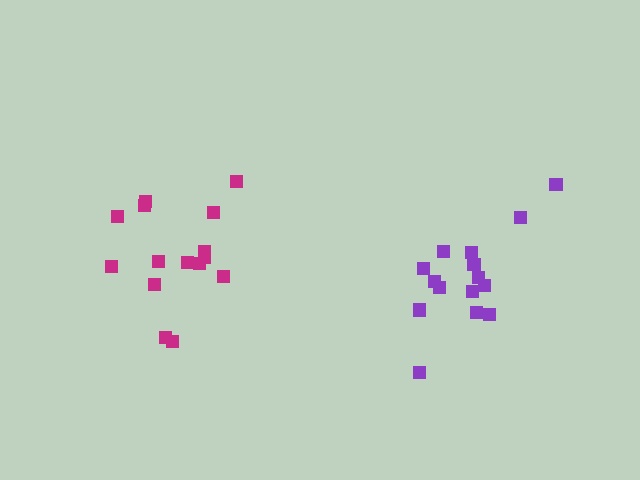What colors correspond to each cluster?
The clusters are colored: magenta, purple.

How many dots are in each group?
Group 1: 15 dots, Group 2: 15 dots (30 total).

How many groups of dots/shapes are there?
There are 2 groups.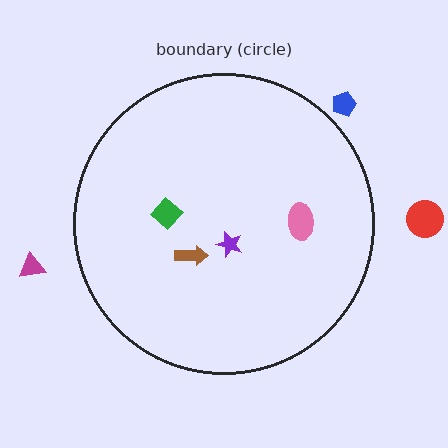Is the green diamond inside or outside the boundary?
Inside.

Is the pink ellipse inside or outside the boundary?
Inside.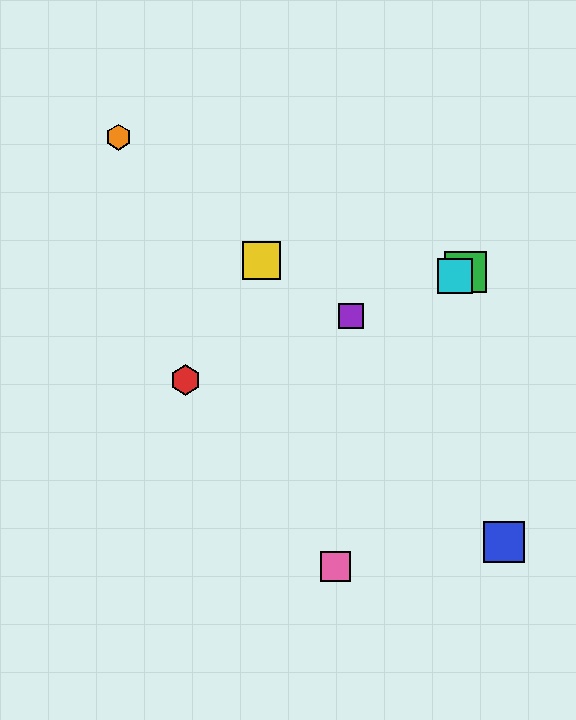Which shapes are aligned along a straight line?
The red hexagon, the green square, the purple square, the cyan square are aligned along a straight line.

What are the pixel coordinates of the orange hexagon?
The orange hexagon is at (119, 137).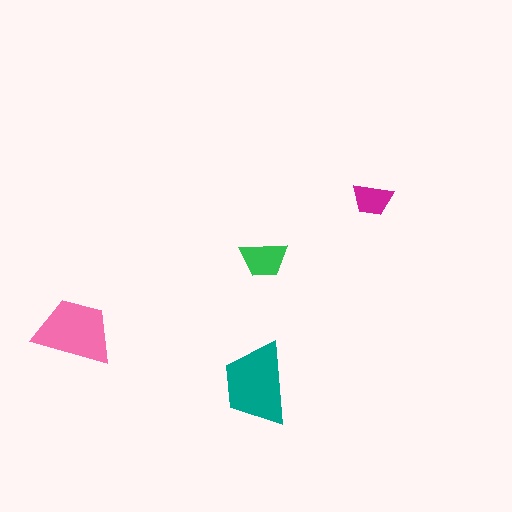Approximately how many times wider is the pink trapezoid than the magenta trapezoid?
About 2 times wider.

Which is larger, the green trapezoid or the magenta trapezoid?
The green one.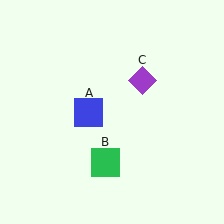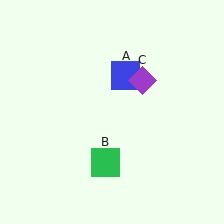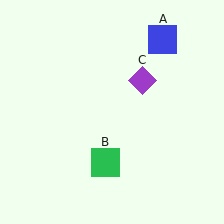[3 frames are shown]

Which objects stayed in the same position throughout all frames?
Green square (object B) and purple diamond (object C) remained stationary.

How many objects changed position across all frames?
1 object changed position: blue square (object A).